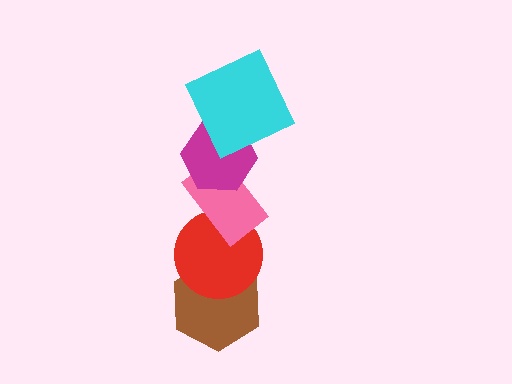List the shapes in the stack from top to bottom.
From top to bottom: the cyan square, the magenta hexagon, the pink rectangle, the red circle, the brown hexagon.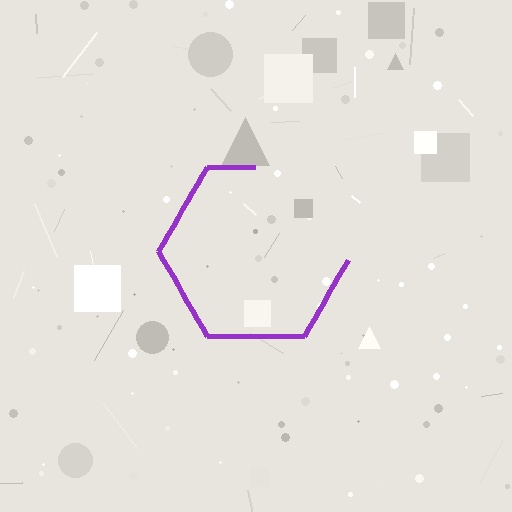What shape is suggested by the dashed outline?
The dashed outline suggests a hexagon.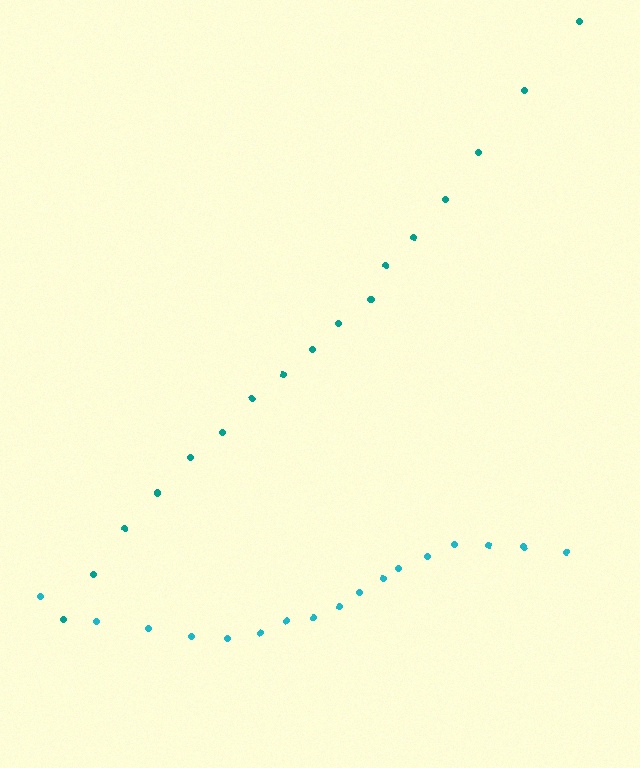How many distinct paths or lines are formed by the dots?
There are 2 distinct paths.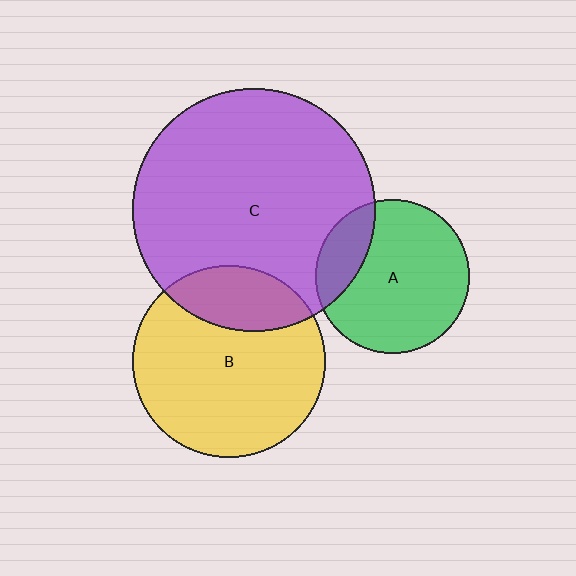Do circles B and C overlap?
Yes.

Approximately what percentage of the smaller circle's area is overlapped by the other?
Approximately 25%.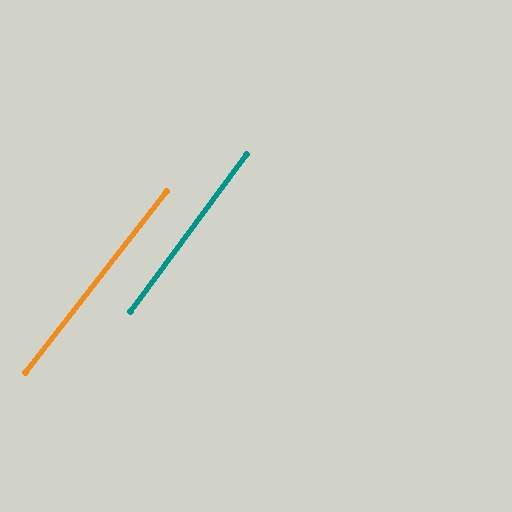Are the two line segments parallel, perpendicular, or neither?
Parallel — their directions differ by only 1.3°.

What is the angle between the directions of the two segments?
Approximately 1 degree.